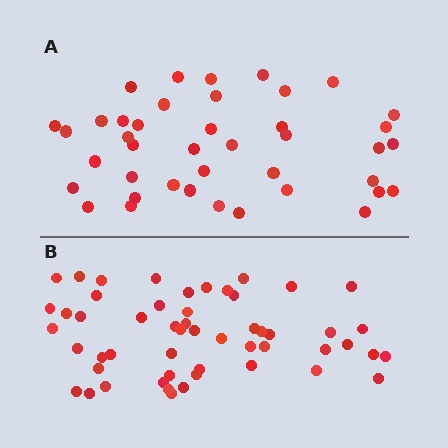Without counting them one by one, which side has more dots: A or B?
Region B (the bottom region) has more dots.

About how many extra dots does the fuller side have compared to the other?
Region B has roughly 12 or so more dots than region A.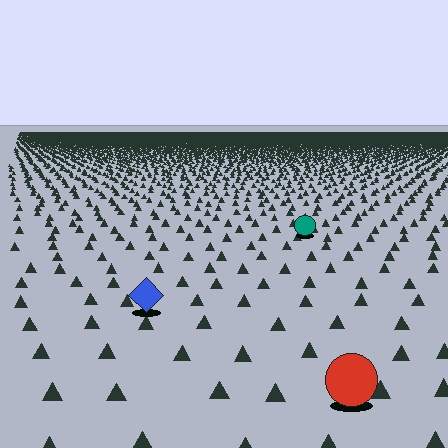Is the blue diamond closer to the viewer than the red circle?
No. The red circle is closer — you can tell from the texture gradient: the ground texture is coarser near it.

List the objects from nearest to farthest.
From nearest to farthest: the red circle, the blue diamond, the teal circle.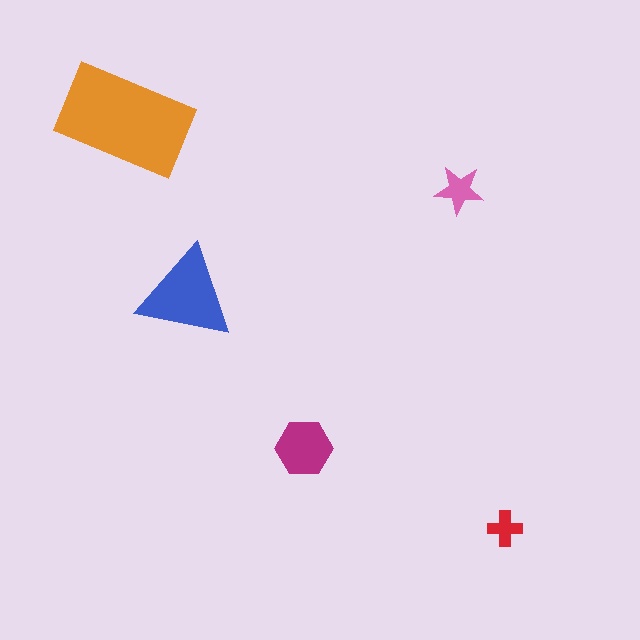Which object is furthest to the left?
The orange rectangle is leftmost.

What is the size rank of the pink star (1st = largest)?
4th.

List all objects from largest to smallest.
The orange rectangle, the blue triangle, the magenta hexagon, the pink star, the red cross.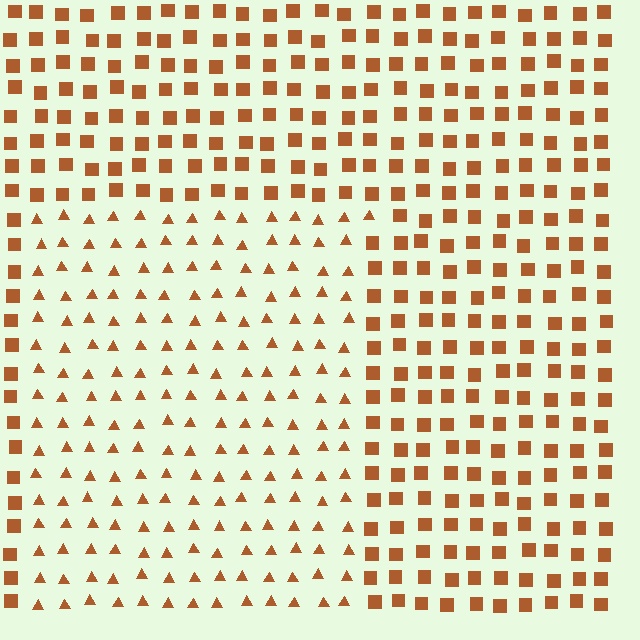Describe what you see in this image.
The image is filled with small brown elements arranged in a uniform grid. A rectangle-shaped region contains triangles, while the surrounding area contains squares. The boundary is defined purely by the change in element shape.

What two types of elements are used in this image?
The image uses triangles inside the rectangle region and squares outside it.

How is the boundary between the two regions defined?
The boundary is defined by a change in element shape: triangles inside vs. squares outside. All elements share the same color and spacing.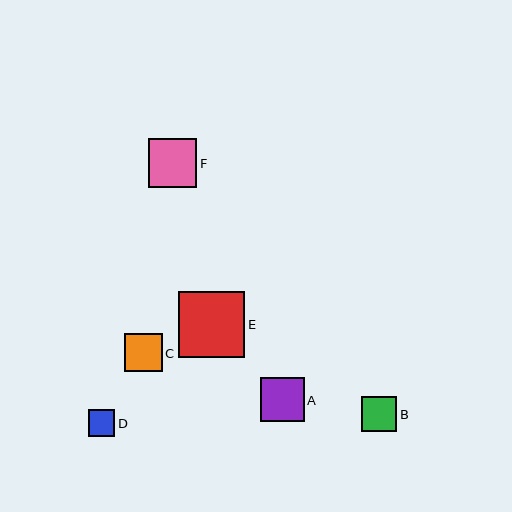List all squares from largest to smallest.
From largest to smallest: E, F, A, C, B, D.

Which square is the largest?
Square E is the largest with a size of approximately 67 pixels.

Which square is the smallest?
Square D is the smallest with a size of approximately 27 pixels.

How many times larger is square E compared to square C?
Square E is approximately 1.8 times the size of square C.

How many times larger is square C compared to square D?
Square C is approximately 1.4 times the size of square D.